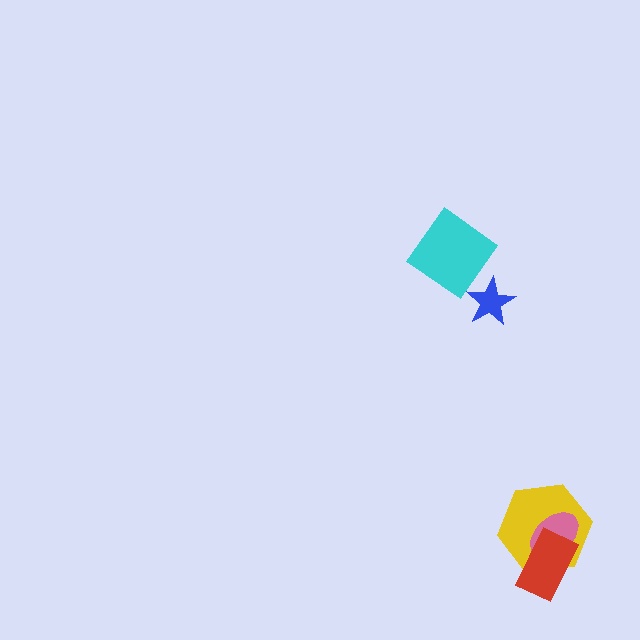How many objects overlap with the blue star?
1 object overlaps with the blue star.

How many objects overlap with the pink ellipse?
2 objects overlap with the pink ellipse.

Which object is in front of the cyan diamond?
The blue star is in front of the cyan diamond.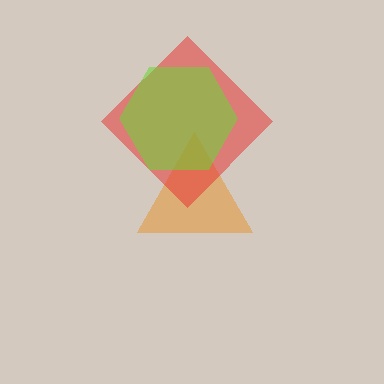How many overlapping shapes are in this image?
There are 3 overlapping shapes in the image.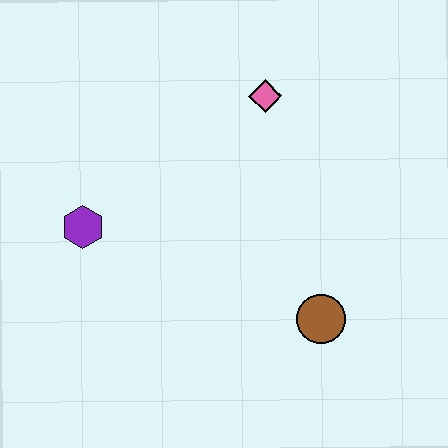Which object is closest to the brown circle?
The pink diamond is closest to the brown circle.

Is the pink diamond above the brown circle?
Yes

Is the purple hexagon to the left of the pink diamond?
Yes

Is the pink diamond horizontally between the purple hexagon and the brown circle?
Yes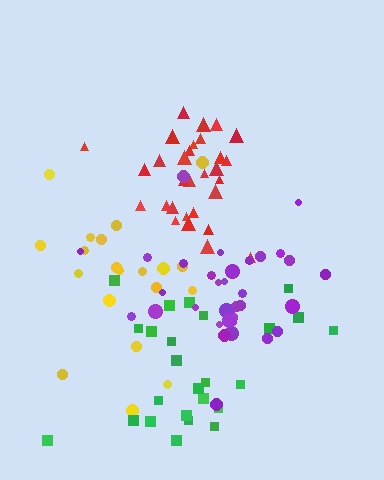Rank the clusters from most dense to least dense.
red, purple, yellow, green.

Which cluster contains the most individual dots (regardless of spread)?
Purple (33).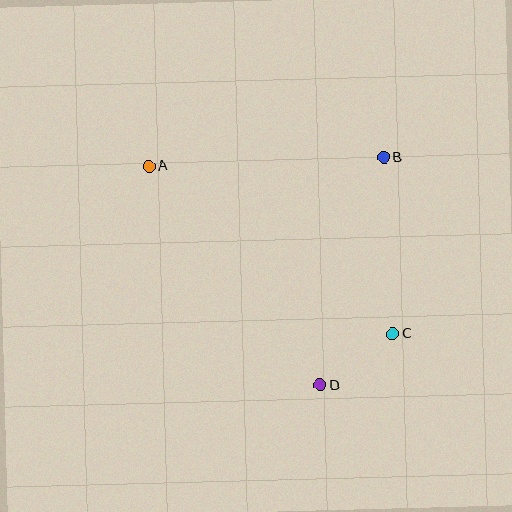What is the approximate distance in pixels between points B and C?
The distance between B and C is approximately 177 pixels.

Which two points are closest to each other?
Points C and D are closest to each other.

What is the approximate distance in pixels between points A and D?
The distance between A and D is approximately 278 pixels.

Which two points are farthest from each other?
Points A and C are farthest from each other.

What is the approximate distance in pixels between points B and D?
The distance between B and D is approximately 236 pixels.